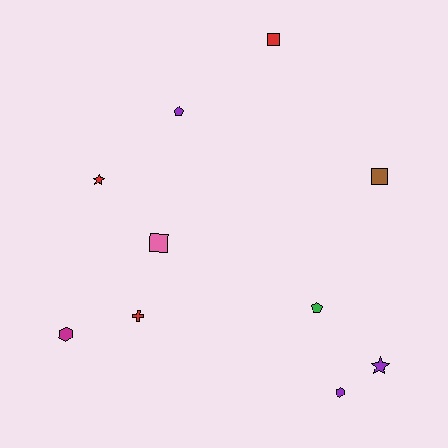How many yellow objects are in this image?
There are no yellow objects.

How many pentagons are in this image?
There are 2 pentagons.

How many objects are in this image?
There are 10 objects.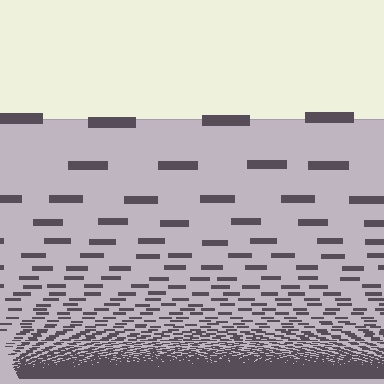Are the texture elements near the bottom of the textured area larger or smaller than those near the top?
Smaller. The gradient is inverted — elements near the bottom are smaller and denser.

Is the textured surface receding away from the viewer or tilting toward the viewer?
The surface appears to tilt toward the viewer. Texture elements get larger and sparser toward the top.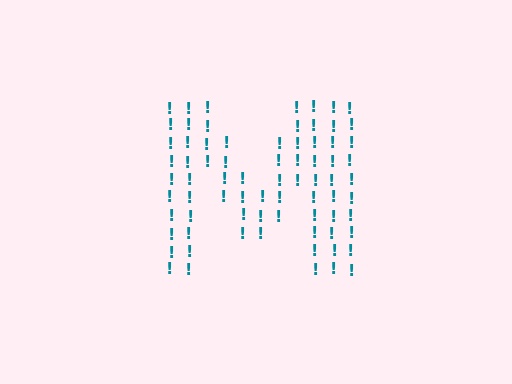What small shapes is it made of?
It is made of small exclamation marks.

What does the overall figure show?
The overall figure shows the letter M.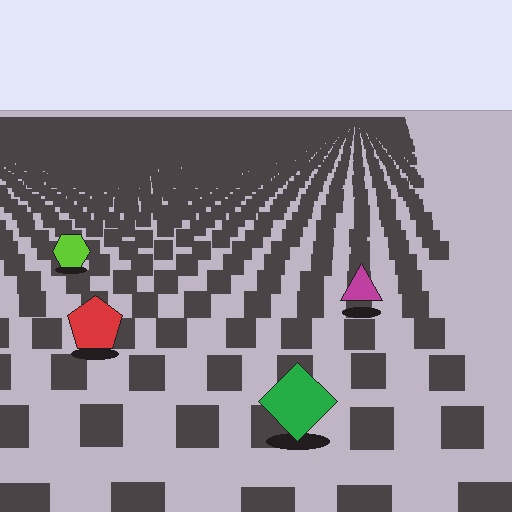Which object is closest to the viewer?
The green diamond is closest. The texture marks near it are larger and more spread out.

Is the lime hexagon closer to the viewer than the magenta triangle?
No. The magenta triangle is closer — you can tell from the texture gradient: the ground texture is coarser near it.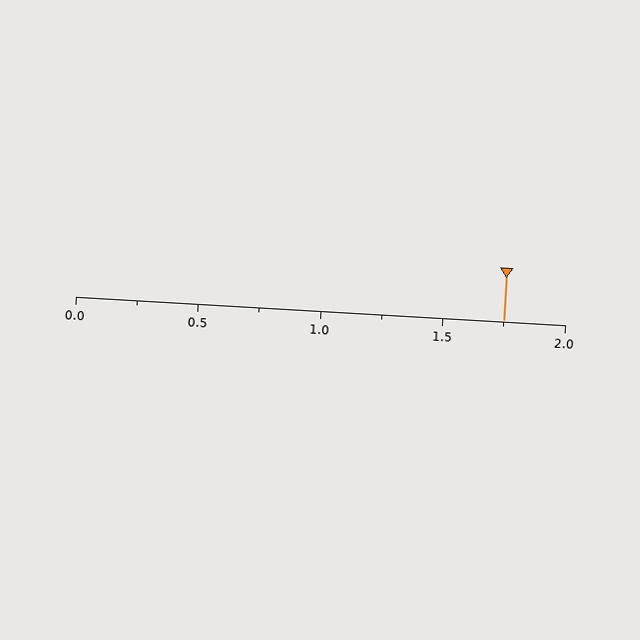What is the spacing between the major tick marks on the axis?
The major ticks are spaced 0.5 apart.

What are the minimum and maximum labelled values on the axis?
The axis runs from 0.0 to 2.0.